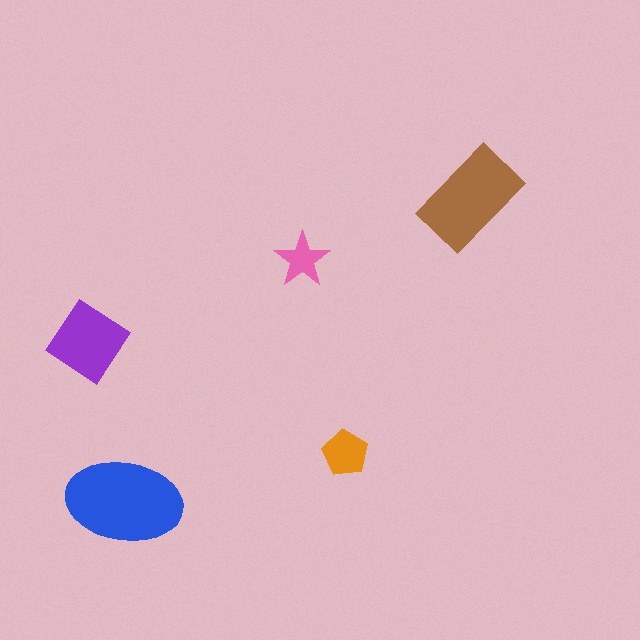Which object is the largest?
The blue ellipse.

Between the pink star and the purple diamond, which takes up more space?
The purple diamond.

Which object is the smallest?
The pink star.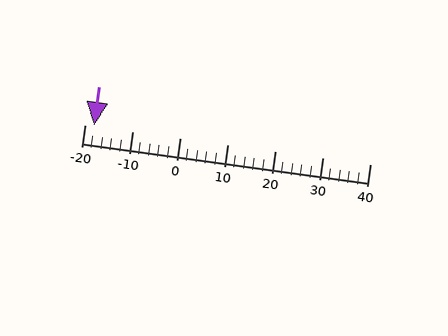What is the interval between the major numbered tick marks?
The major tick marks are spaced 10 units apart.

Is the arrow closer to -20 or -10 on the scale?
The arrow is closer to -20.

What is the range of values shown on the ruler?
The ruler shows values from -20 to 40.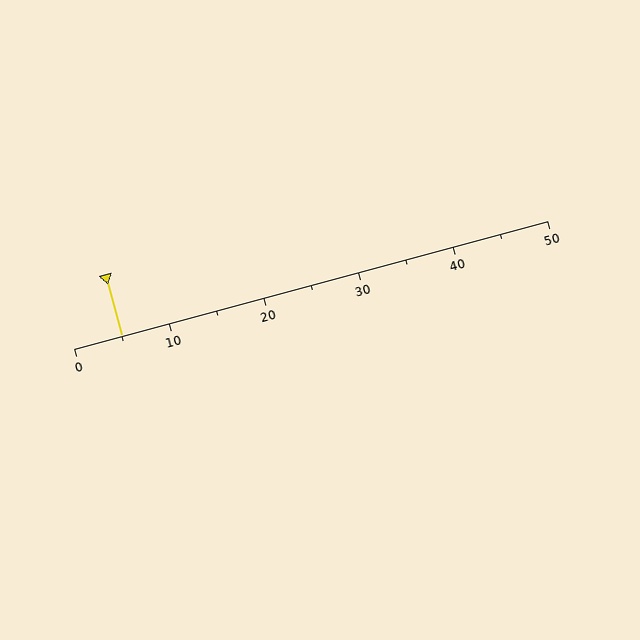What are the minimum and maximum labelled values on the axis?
The axis runs from 0 to 50.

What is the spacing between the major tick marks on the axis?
The major ticks are spaced 10 apart.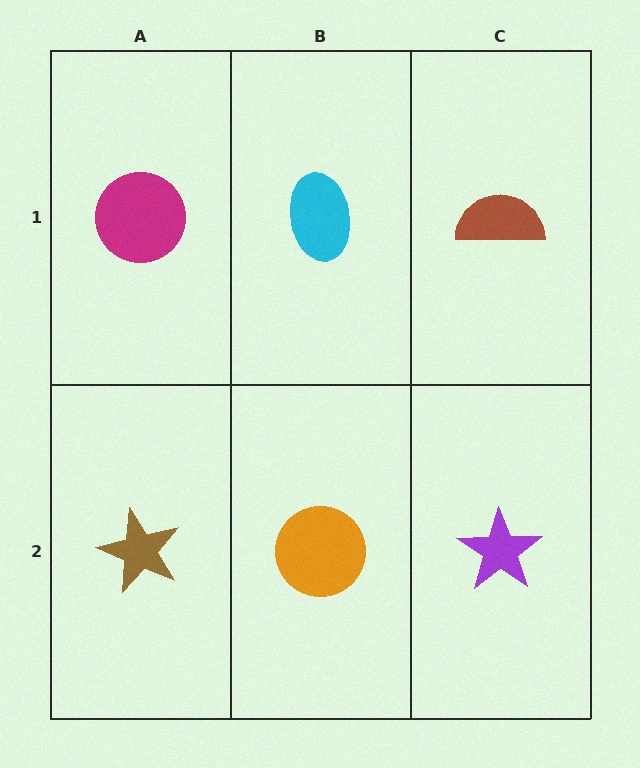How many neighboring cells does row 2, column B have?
3.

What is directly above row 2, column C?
A brown semicircle.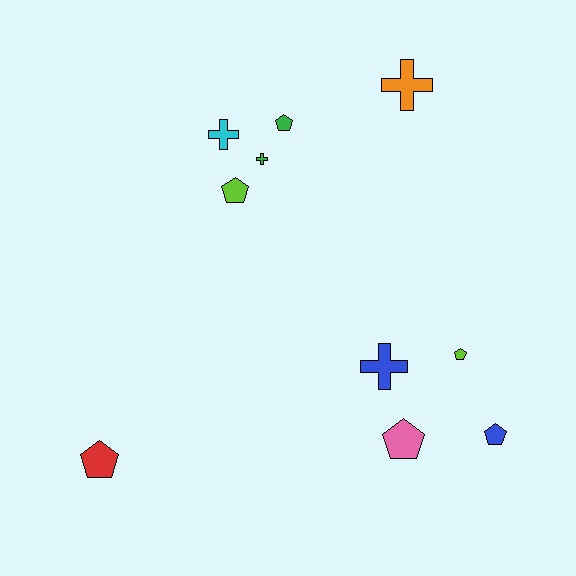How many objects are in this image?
There are 10 objects.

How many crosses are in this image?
There are 4 crosses.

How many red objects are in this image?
There is 1 red object.